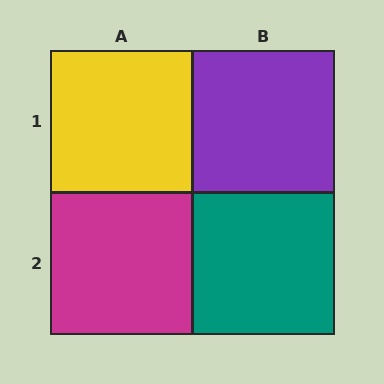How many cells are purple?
1 cell is purple.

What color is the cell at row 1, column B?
Purple.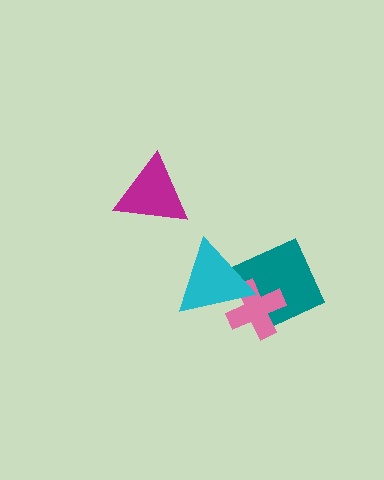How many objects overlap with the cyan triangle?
2 objects overlap with the cyan triangle.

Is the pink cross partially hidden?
Yes, it is partially covered by another shape.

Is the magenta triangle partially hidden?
No, no other shape covers it.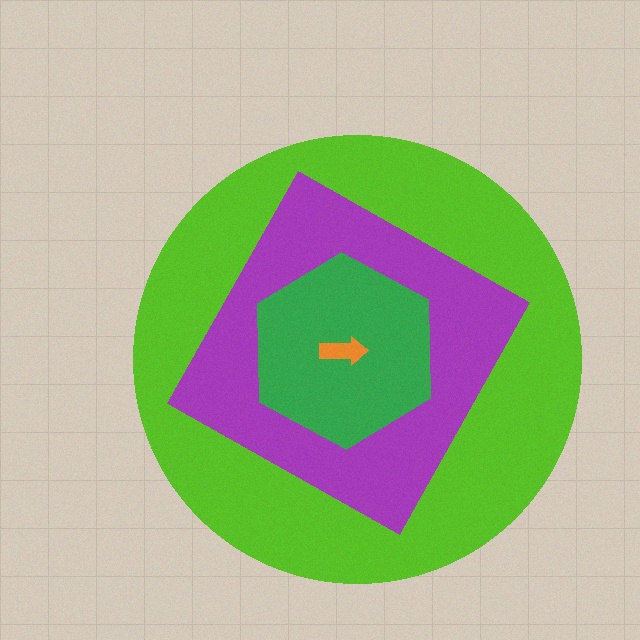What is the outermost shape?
The lime circle.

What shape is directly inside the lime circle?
The purple square.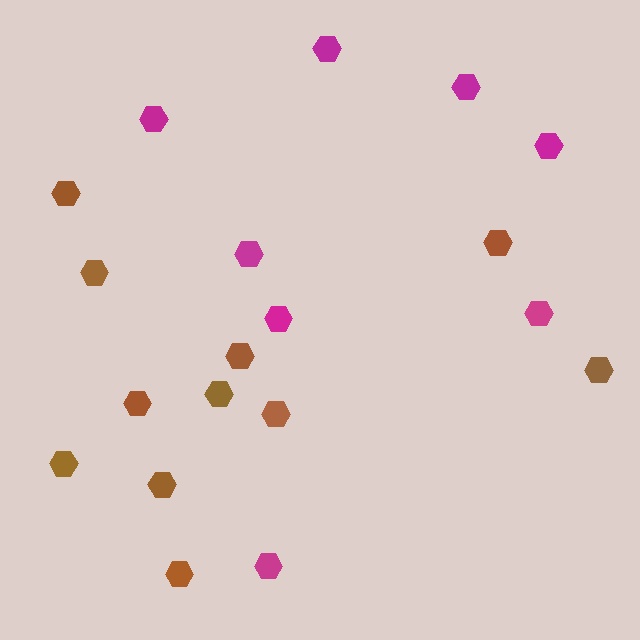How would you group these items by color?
There are 2 groups: one group of brown hexagons (11) and one group of magenta hexagons (8).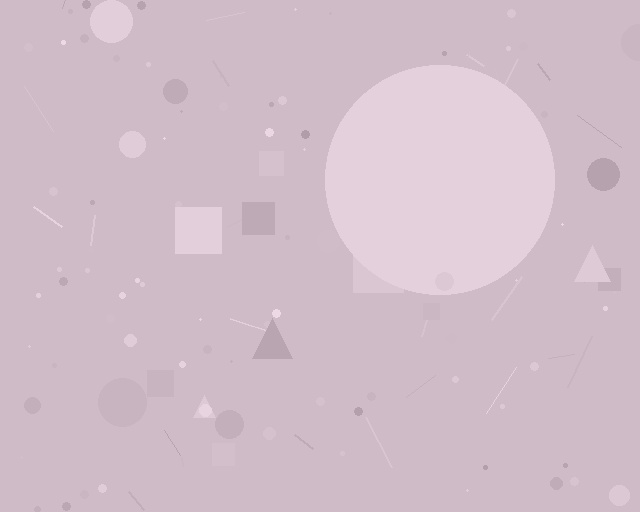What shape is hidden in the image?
A circle is hidden in the image.